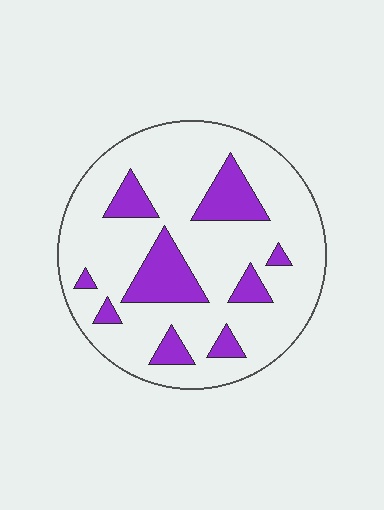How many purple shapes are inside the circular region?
9.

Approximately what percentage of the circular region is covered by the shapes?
Approximately 20%.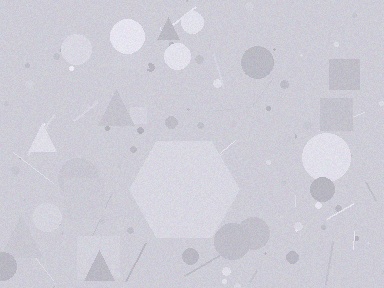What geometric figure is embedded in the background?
A hexagon is embedded in the background.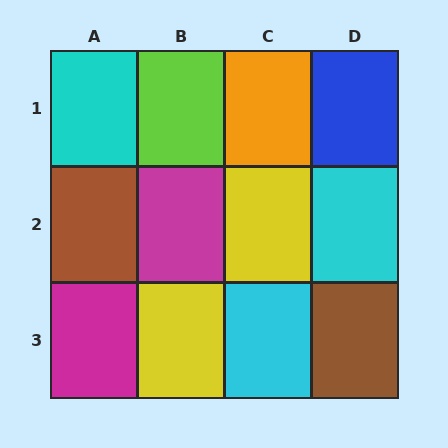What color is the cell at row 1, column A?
Cyan.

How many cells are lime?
1 cell is lime.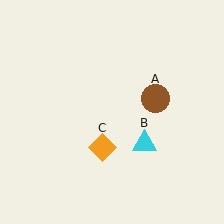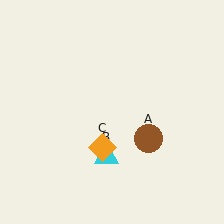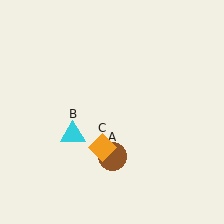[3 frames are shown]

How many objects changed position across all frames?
2 objects changed position: brown circle (object A), cyan triangle (object B).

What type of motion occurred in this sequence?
The brown circle (object A), cyan triangle (object B) rotated clockwise around the center of the scene.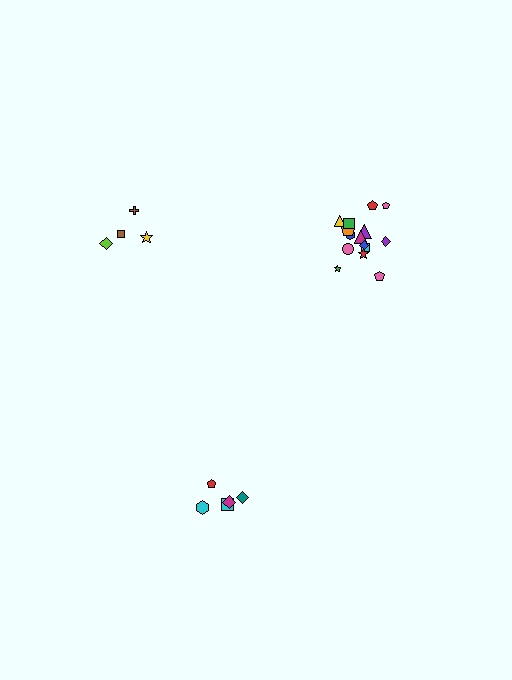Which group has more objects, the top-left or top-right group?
The top-right group.